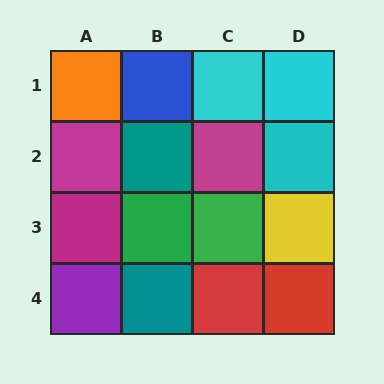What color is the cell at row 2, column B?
Teal.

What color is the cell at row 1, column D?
Cyan.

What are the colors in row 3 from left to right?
Magenta, green, green, yellow.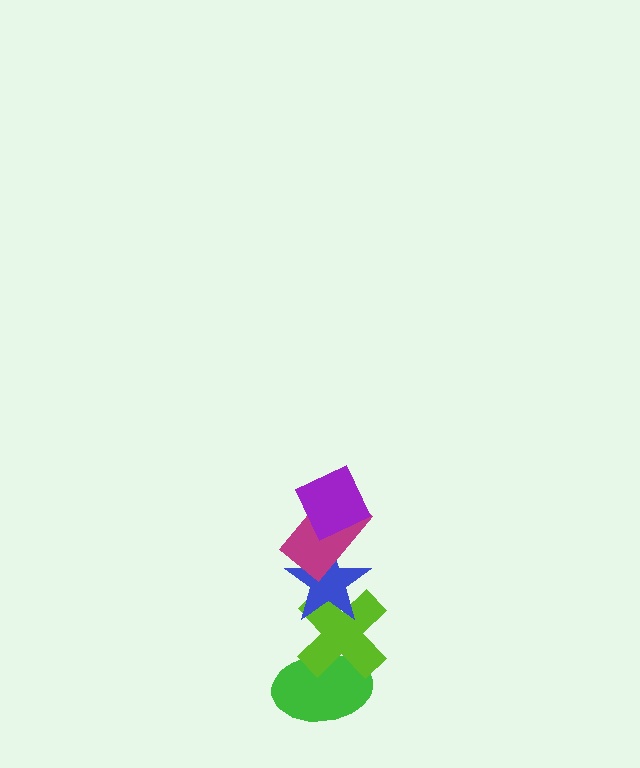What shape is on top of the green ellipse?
The lime cross is on top of the green ellipse.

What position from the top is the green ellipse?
The green ellipse is 5th from the top.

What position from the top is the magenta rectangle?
The magenta rectangle is 2nd from the top.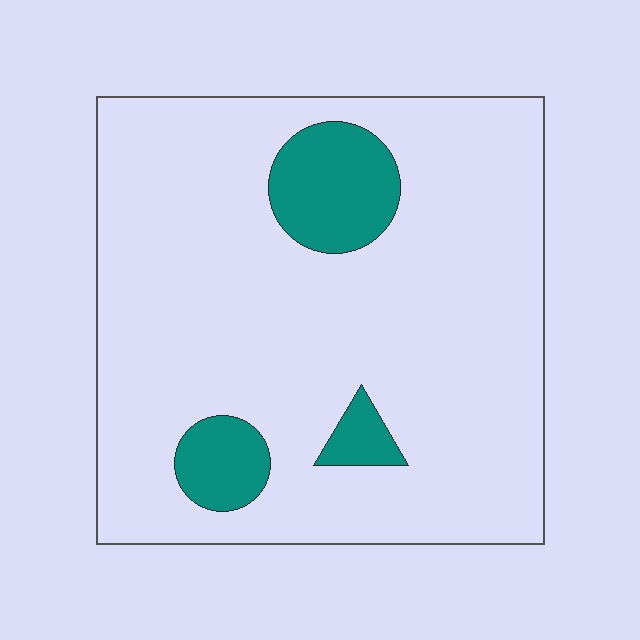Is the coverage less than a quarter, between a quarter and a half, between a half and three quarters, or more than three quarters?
Less than a quarter.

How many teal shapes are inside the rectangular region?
3.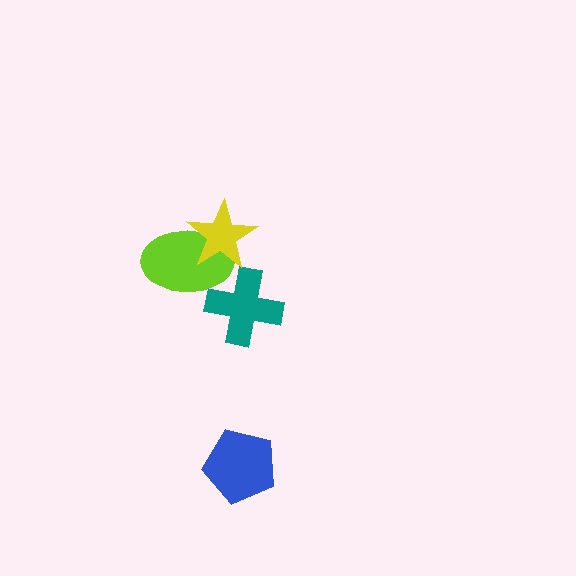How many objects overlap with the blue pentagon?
0 objects overlap with the blue pentagon.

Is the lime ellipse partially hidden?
Yes, it is partially covered by another shape.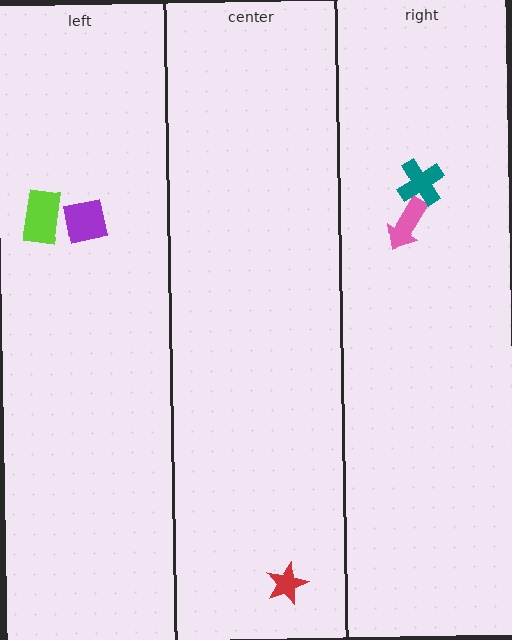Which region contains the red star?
The center region.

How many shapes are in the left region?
2.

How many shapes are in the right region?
2.